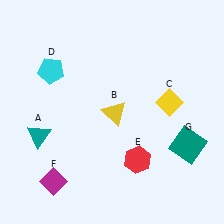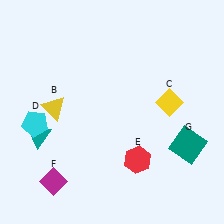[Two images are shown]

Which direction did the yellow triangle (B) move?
The yellow triangle (B) moved left.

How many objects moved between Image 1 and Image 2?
2 objects moved between the two images.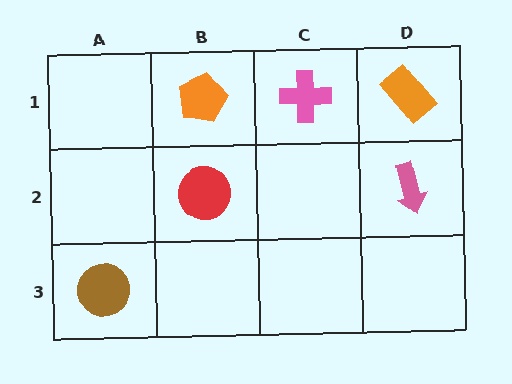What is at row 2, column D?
A pink arrow.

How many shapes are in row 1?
3 shapes.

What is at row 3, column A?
A brown circle.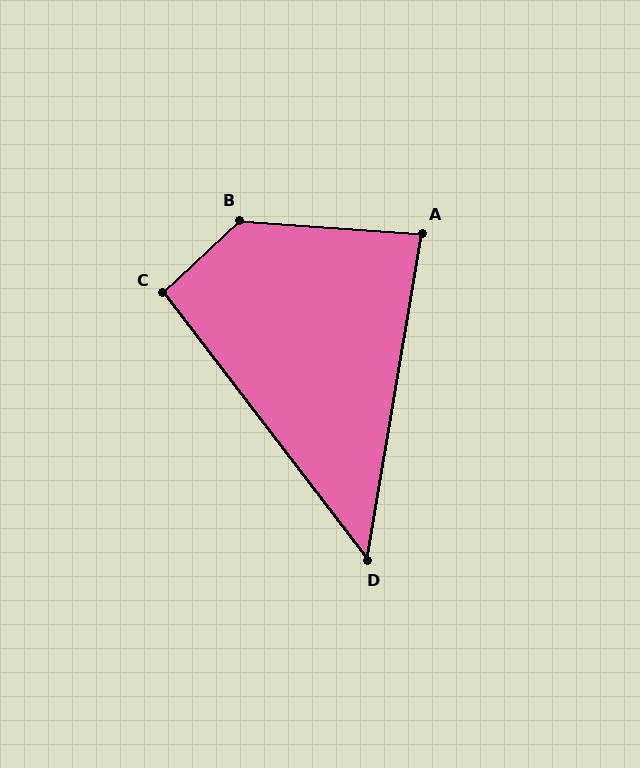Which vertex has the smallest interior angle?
D, at approximately 47 degrees.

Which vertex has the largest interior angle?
B, at approximately 133 degrees.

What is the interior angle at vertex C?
Approximately 96 degrees (obtuse).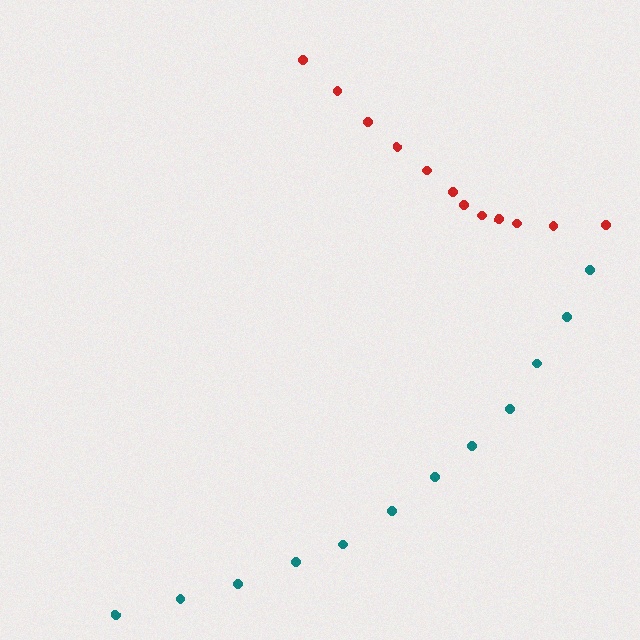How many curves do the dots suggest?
There are 2 distinct paths.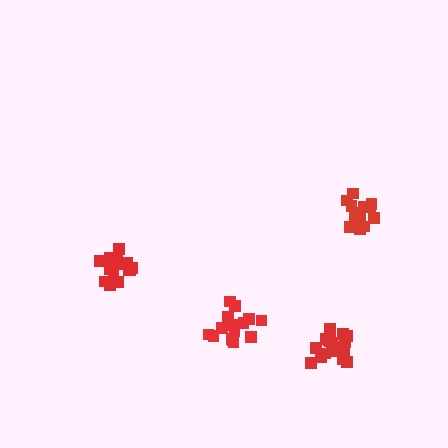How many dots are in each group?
Group 1: 15 dots, Group 2: 17 dots, Group 3: 15 dots, Group 4: 19 dots (66 total).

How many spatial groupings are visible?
There are 4 spatial groupings.